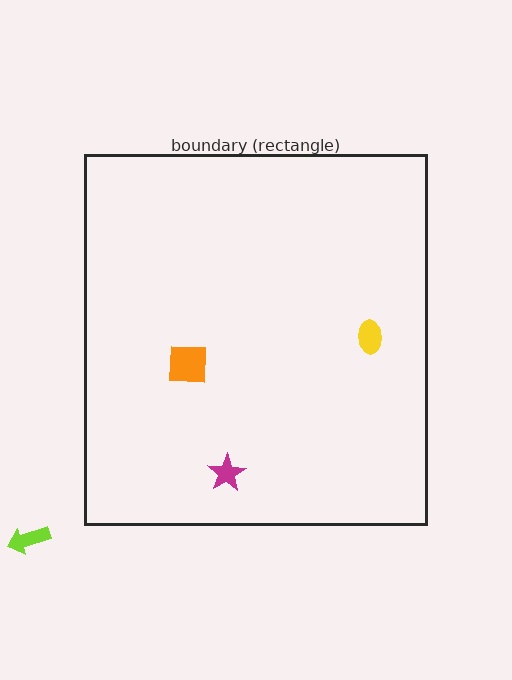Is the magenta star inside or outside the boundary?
Inside.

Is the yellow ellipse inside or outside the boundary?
Inside.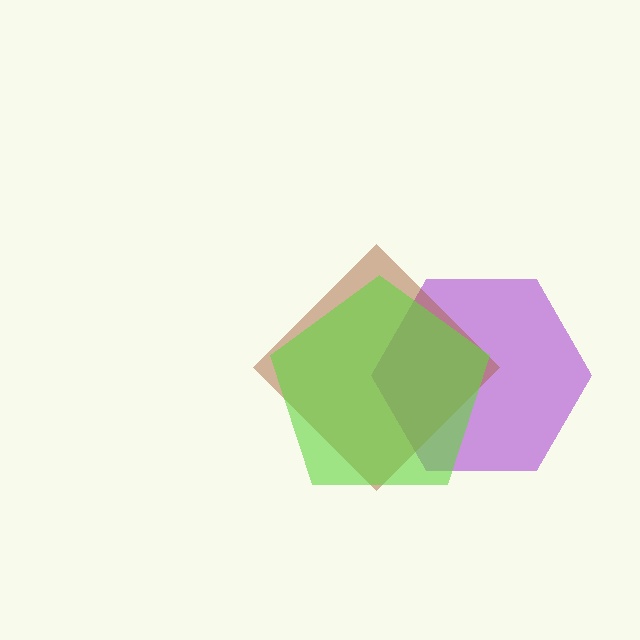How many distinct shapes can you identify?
There are 3 distinct shapes: a purple hexagon, a brown diamond, a lime pentagon.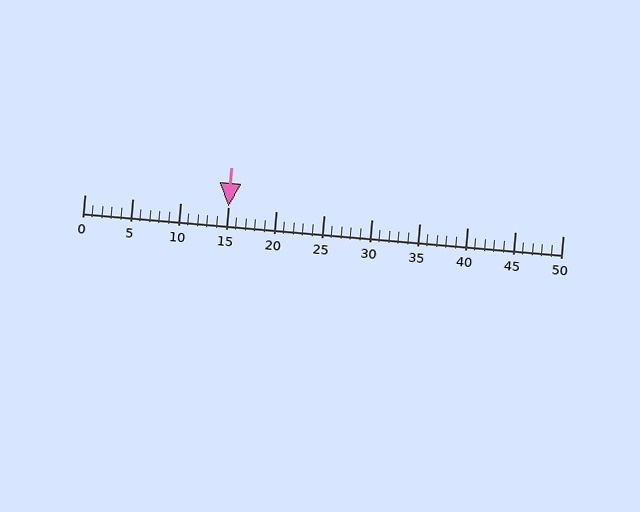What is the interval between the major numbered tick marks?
The major tick marks are spaced 5 units apart.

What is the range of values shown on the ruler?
The ruler shows values from 0 to 50.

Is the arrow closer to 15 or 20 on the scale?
The arrow is closer to 15.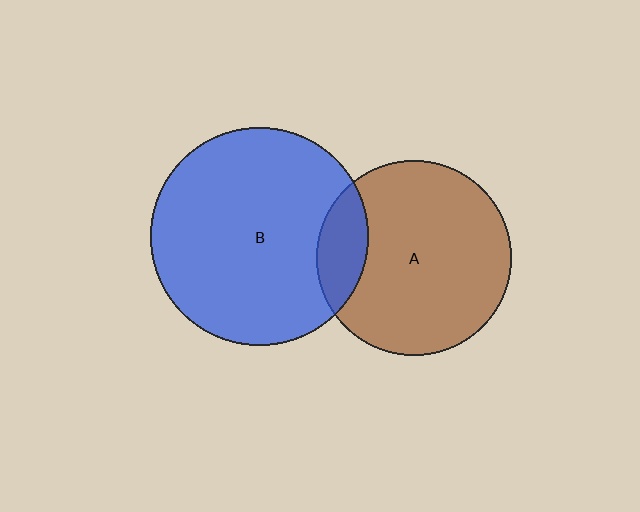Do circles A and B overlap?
Yes.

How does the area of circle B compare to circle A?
Approximately 1.3 times.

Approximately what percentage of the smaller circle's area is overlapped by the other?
Approximately 15%.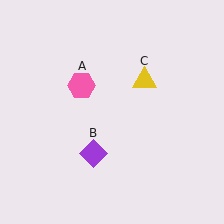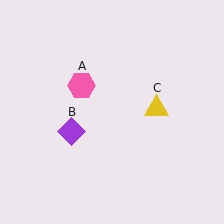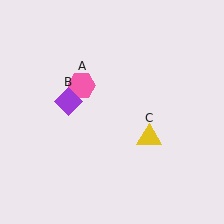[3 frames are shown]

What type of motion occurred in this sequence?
The purple diamond (object B), yellow triangle (object C) rotated clockwise around the center of the scene.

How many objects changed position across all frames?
2 objects changed position: purple diamond (object B), yellow triangle (object C).